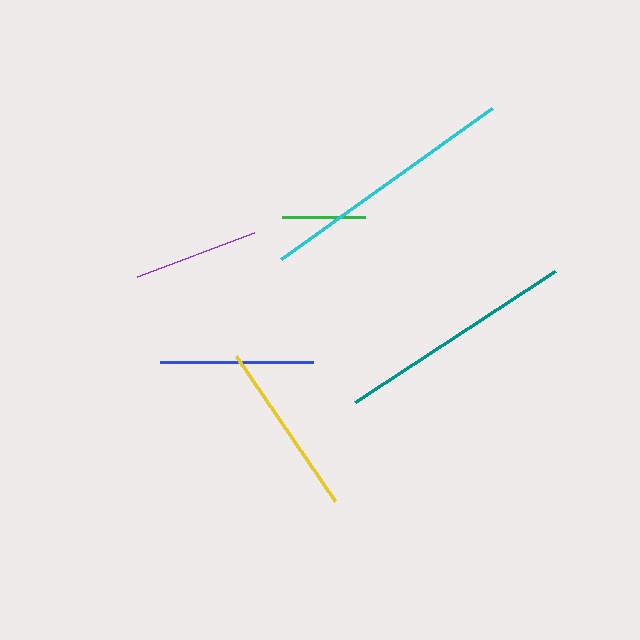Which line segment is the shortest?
The green line is the shortest at approximately 84 pixels.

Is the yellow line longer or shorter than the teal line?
The teal line is longer than the yellow line.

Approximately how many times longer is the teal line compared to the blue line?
The teal line is approximately 1.6 times the length of the blue line.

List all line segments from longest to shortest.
From longest to shortest: cyan, teal, yellow, blue, purple, green.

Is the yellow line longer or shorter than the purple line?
The yellow line is longer than the purple line.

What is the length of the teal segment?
The teal segment is approximately 240 pixels long.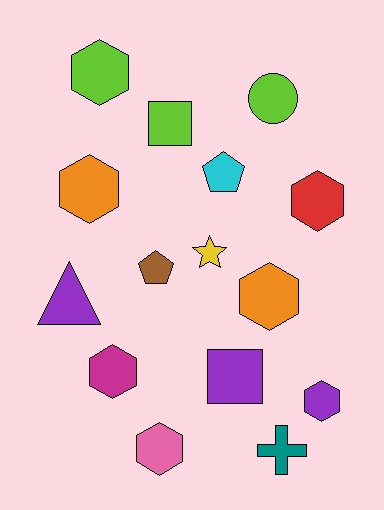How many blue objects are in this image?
There are no blue objects.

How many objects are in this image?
There are 15 objects.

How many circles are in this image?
There is 1 circle.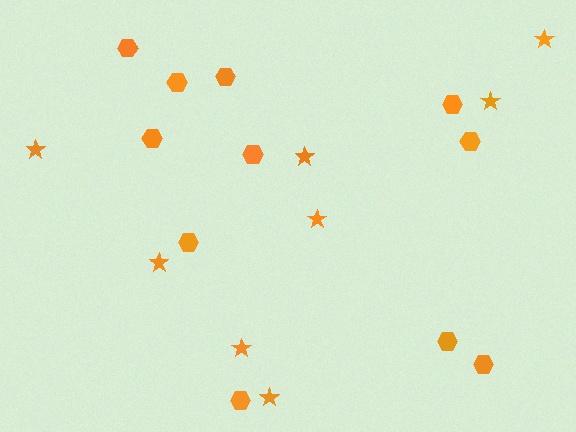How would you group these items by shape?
There are 2 groups: one group of hexagons (11) and one group of stars (8).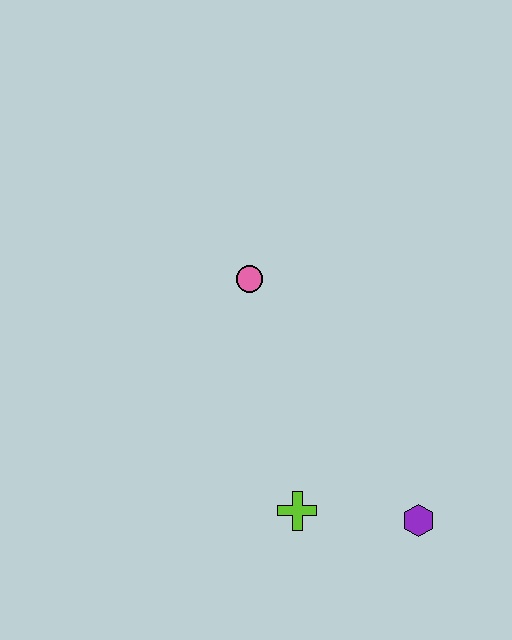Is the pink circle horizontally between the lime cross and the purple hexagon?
No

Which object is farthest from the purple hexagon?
The pink circle is farthest from the purple hexagon.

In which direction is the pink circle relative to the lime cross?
The pink circle is above the lime cross.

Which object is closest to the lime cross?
The purple hexagon is closest to the lime cross.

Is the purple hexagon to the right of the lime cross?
Yes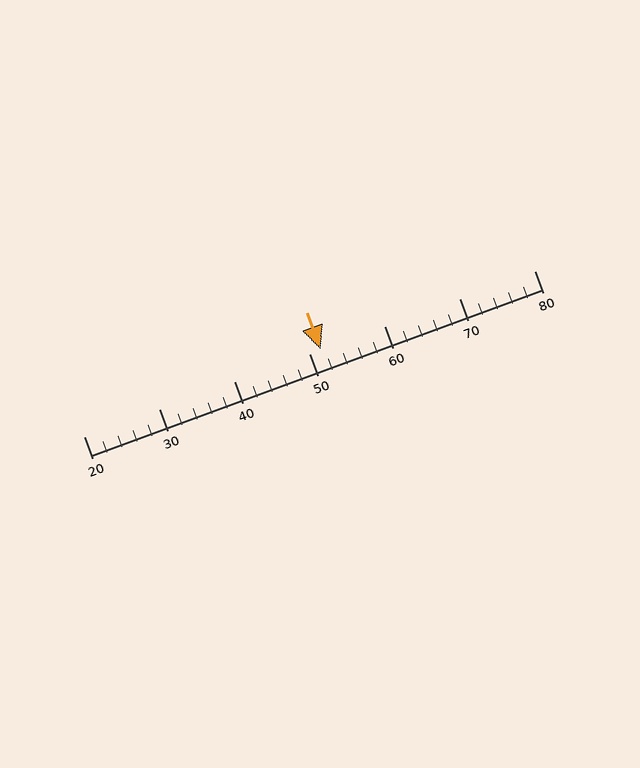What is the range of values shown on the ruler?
The ruler shows values from 20 to 80.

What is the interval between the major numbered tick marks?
The major tick marks are spaced 10 units apart.